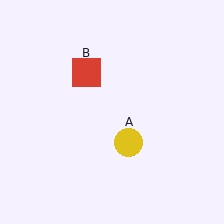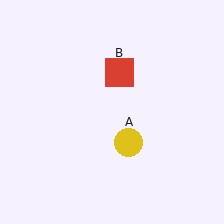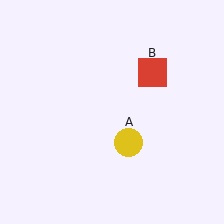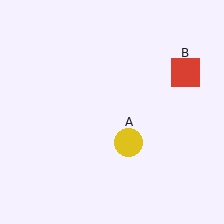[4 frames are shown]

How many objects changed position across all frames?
1 object changed position: red square (object B).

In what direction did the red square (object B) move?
The red square (object B) moved right.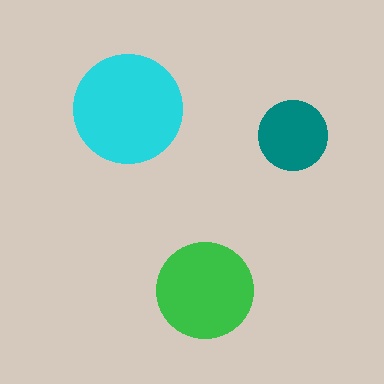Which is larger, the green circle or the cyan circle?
The cyan one.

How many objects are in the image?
There are 3 objects in the image.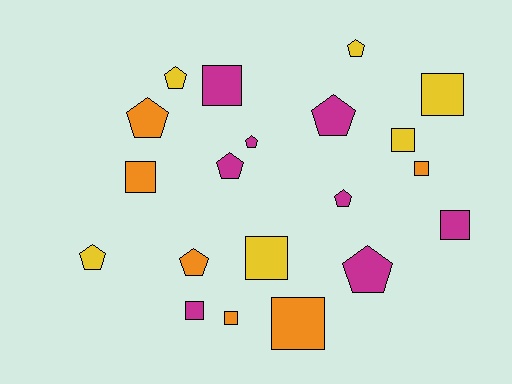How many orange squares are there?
There are 4 orange squares.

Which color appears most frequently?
Magenta, with 8 objects.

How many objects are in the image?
There are 20 objects.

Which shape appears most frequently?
Square, with 10 objects.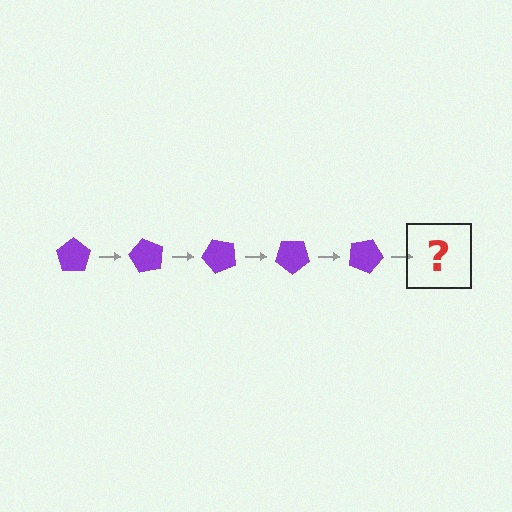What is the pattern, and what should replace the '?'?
The pattern is that the pentagon rotates 60 degrees each step. The '?' should be a purple pentagon rotated 300 degrees.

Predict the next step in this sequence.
The next step is a purple pentagon rotated 300 degrees.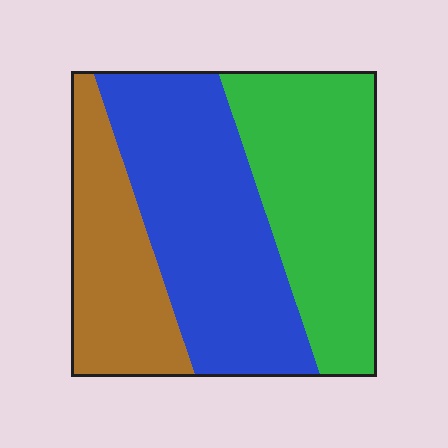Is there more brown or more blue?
Blue.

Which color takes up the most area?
Blue, at roughly 40%.